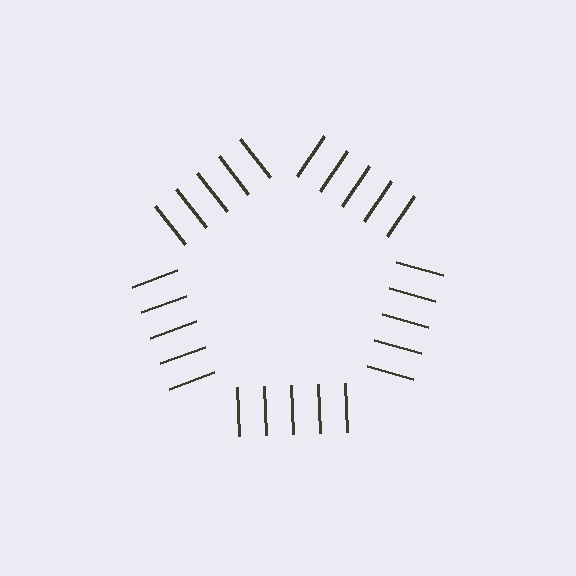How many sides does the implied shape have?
5 sides — the line-ends trace a pentagon.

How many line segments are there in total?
25 — 5 along each of the 5 edges.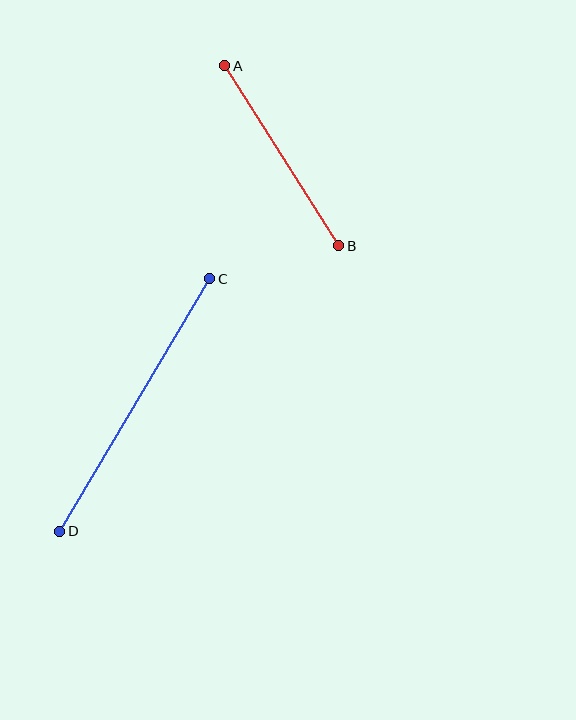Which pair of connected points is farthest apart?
Points C and D are farthest apart.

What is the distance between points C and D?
The distance is approximately 294 pixels.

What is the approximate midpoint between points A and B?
The midpoint is at approximately (282, 156) pixels.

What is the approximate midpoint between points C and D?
The midpoint is at approximately (135, 405) pixels.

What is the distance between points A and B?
The distance is approximately 213 pixels.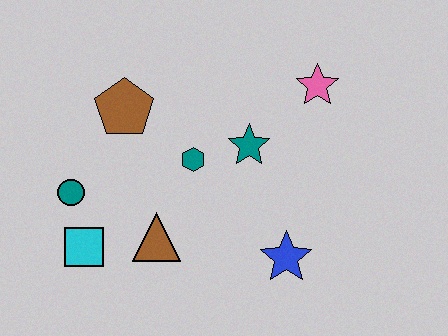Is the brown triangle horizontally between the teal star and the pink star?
No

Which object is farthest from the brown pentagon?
The blue star is farthest from the brown pentagon.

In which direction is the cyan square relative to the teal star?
The cyan square is to the left of the teal star.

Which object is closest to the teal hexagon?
The teal star is closest to the teal hexagon.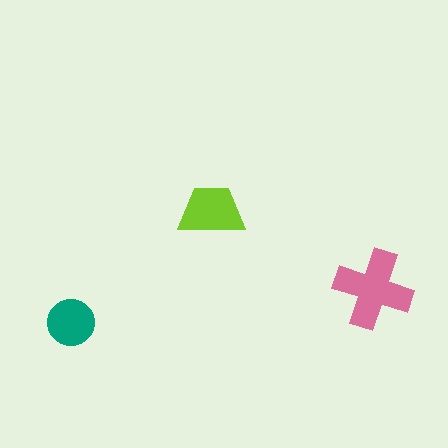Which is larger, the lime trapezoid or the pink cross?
The pink cross.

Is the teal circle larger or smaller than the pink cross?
Smaller.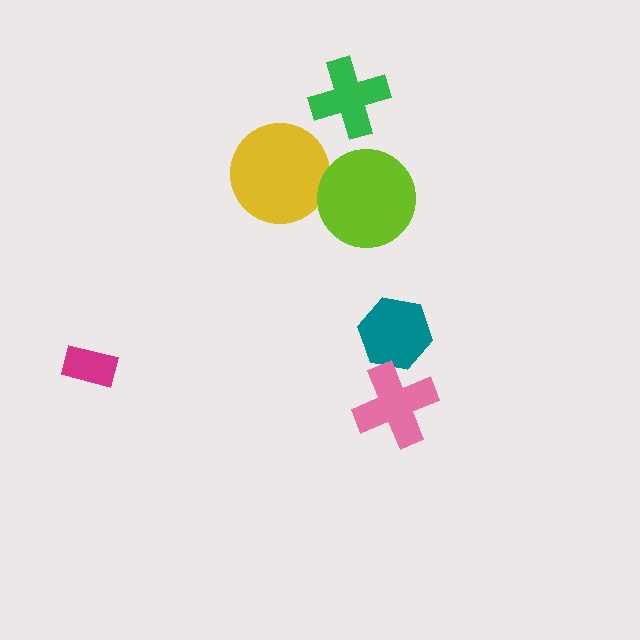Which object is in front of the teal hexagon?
The pink cross is in front of the teal hexagon.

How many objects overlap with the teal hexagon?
1 object overlaps with the teal hexagon.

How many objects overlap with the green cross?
0 objects overlap with the green cross.